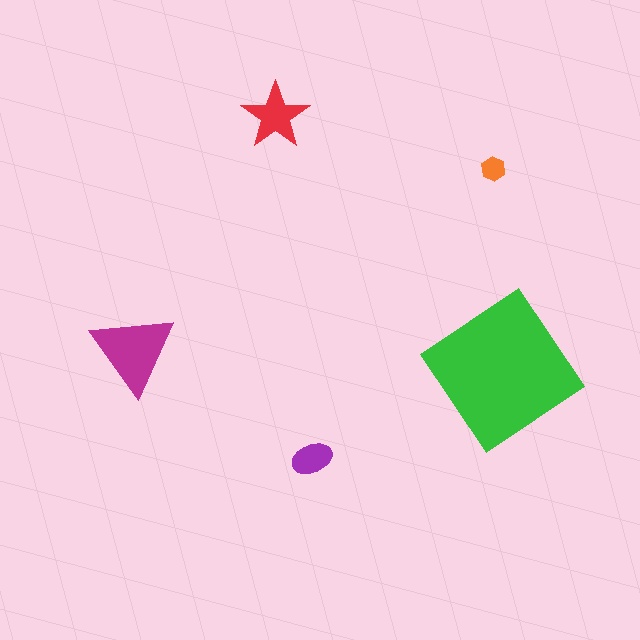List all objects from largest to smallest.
The green diamond, the magenta triangle, the red star, the purple ellipse, the orange hexagon.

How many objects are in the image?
There are 5 objects in the image.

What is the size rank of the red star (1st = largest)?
3rd.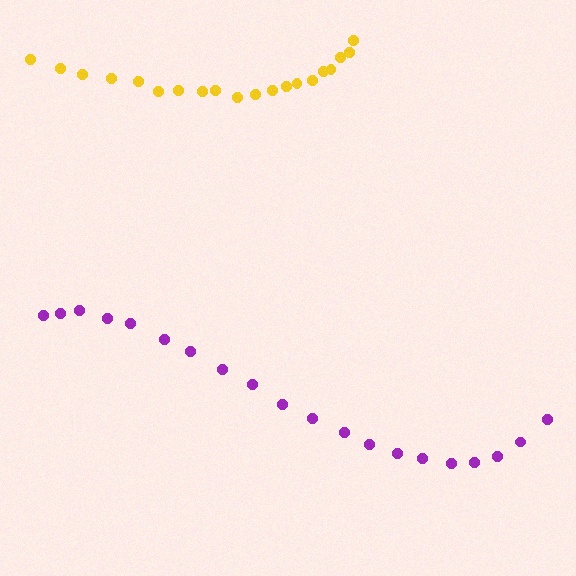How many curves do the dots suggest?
There are 2 distinct paths.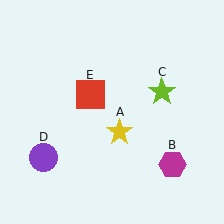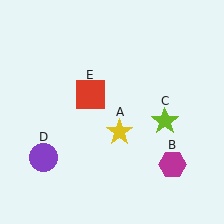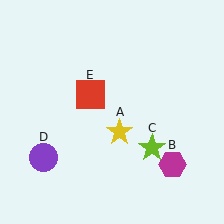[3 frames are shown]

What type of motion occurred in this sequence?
The lime star (object C) rotated clockwise around the center of the scene.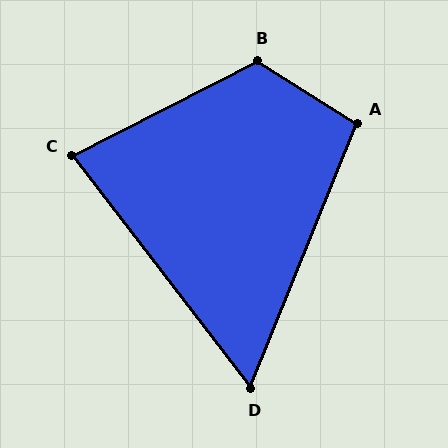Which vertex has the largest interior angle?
B, at approximately 121 degrees.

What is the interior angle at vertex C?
Approximately 80 degrees (acute).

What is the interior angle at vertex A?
Approximately 100 degrees (obtuse).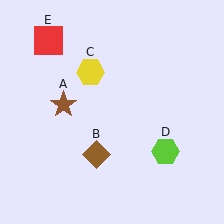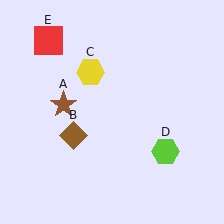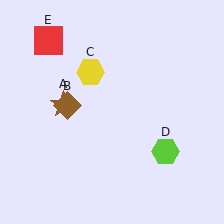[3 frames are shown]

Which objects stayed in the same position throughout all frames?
Brown star (object A) and yellow hexagon (object C) and lime hexagon (object D) and red square (object E) remained stationary.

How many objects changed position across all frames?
1 object changed position: brown diamond (object B).